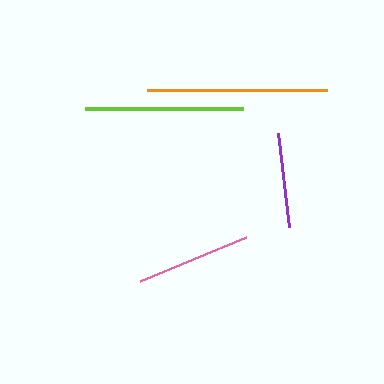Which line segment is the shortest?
The purple line is the shortest at approximately 94 pixels.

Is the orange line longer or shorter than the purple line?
The orange line is longer than the purple line.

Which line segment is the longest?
The orange line is the longest at approximately 180 pixels.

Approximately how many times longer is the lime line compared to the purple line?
The lime line is approximately 1.7 times the length of the purple line.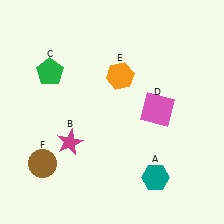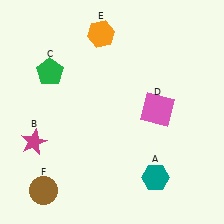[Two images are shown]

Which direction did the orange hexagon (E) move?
The orange hexagon (E) moved up.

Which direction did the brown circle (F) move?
The brown circle (F) moved down.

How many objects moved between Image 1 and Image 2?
3 objects moved between the two images.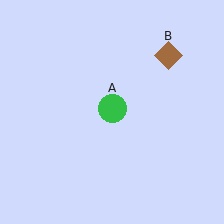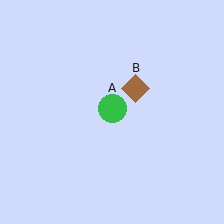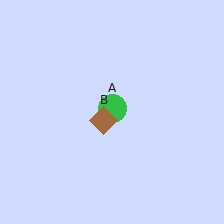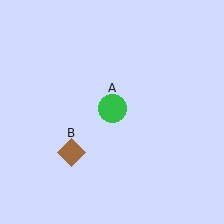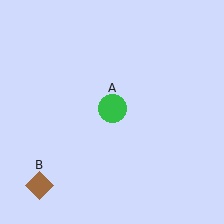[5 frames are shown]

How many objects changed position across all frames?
1 object changed position: brown diamond (object B).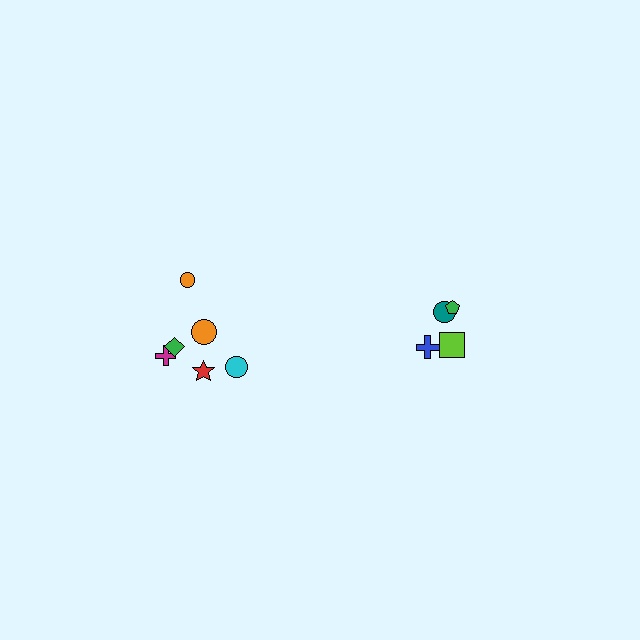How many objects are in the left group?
There are 6 objects.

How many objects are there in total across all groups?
There are 10 objects.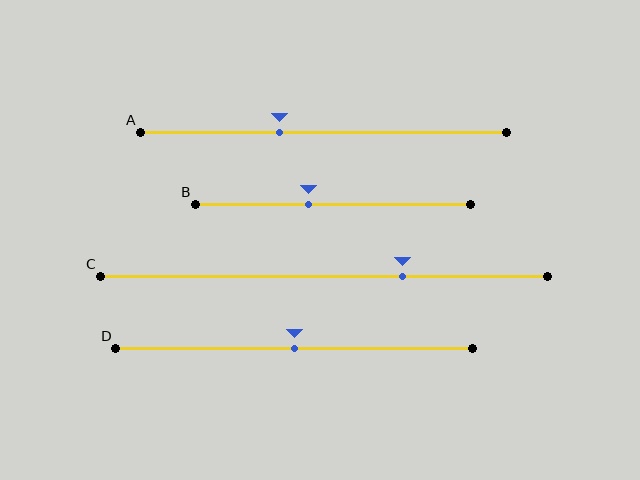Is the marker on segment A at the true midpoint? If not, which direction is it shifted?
No, the marker on segment A is shifted to the left by about 12% of the segment length.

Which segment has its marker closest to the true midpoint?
Segment D has its marker closest to the true midpoint.